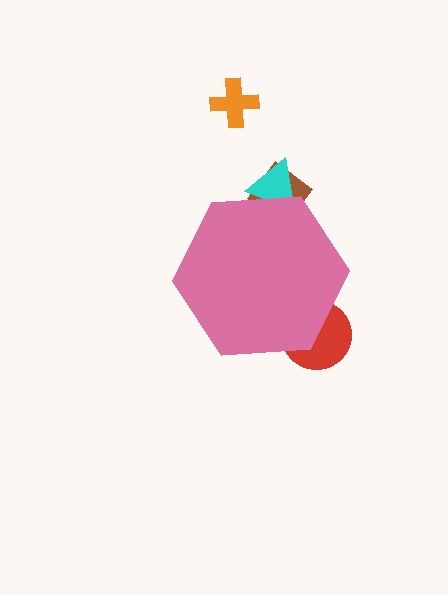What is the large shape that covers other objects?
A pink hexagon.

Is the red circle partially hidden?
Yes, the red circle is partially hidden behind the pink hexagon.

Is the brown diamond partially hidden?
Yes, the brown diamond is partially hidden behind the pink hexagon.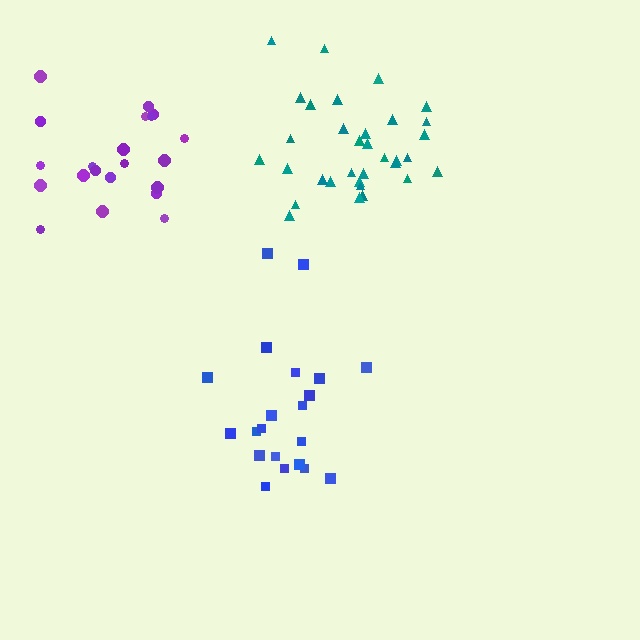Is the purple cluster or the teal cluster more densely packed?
Teal.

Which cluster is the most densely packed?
Teal.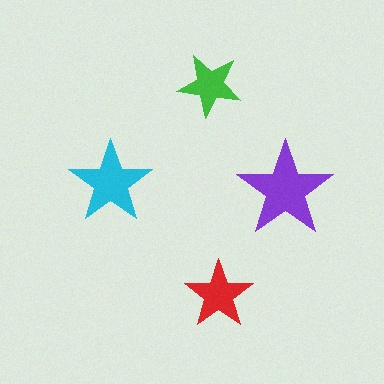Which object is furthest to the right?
The purple star is rightmost.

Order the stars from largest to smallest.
the purple one, the cyan one, the red one, the green one.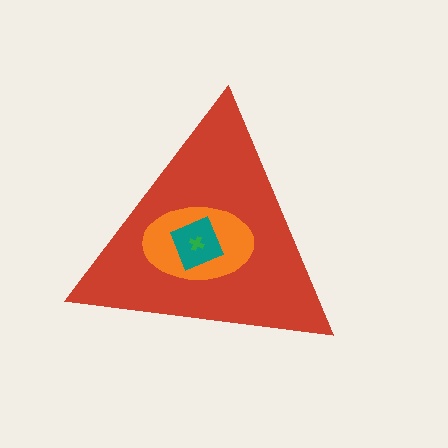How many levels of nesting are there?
4.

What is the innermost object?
The green cross.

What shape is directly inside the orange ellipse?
The teal diamond.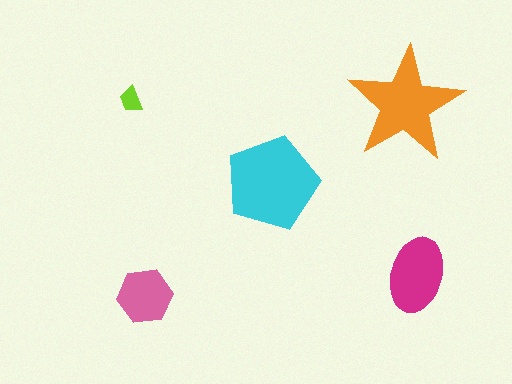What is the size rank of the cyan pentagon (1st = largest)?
1st.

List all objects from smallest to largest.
The lime trapezoid, the pink hexagon, the magenta ellipse, the orange star, the cyan pentagon.